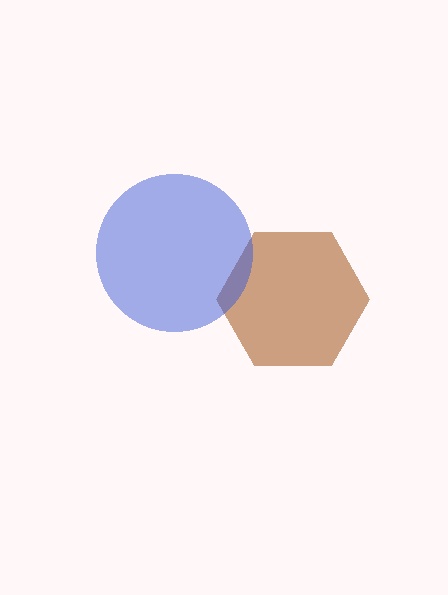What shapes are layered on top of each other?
The layered shapes are: a brown hexagon, a blue circle.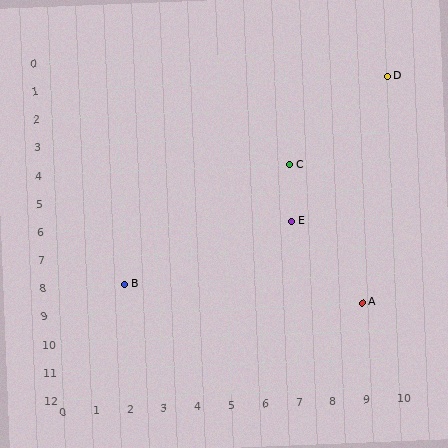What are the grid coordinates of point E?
Point E is at grid coordinates (7, 6).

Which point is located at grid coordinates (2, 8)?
Point B is at (2, 8).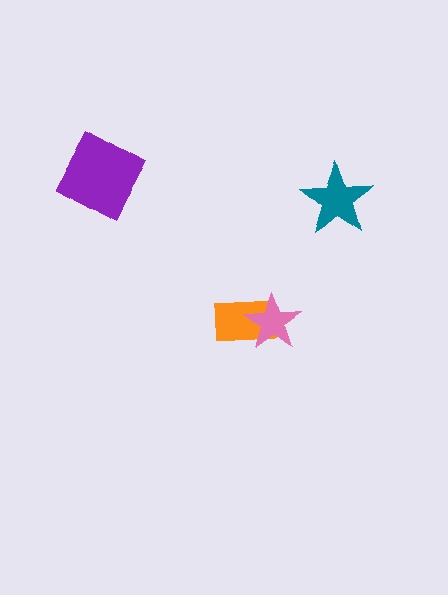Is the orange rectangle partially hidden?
Yes, it is partially covered by another shape.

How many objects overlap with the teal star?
0 objects overlap with the teal star.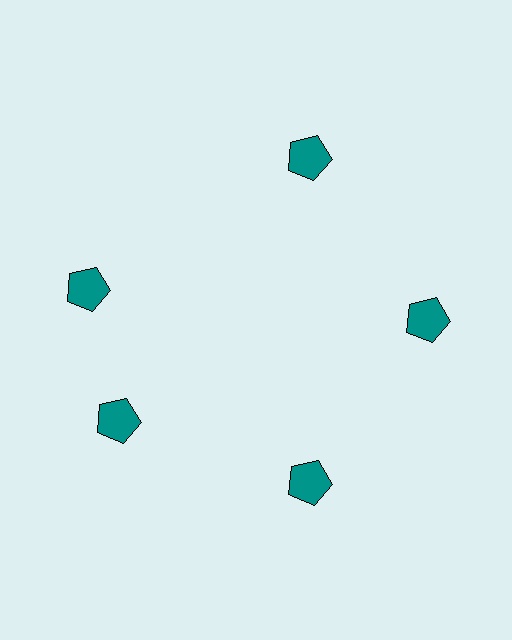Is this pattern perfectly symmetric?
No. The 5 teal pentagons are arranged in a ring, but one element near the 10 o'clock position is rotated out of alignment along the ring, breaking the 5-fold rotational symmetry.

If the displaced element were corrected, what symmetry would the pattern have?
It would have 5-fold rotational symmetry — the pattern would map onto itself every 72 degrees.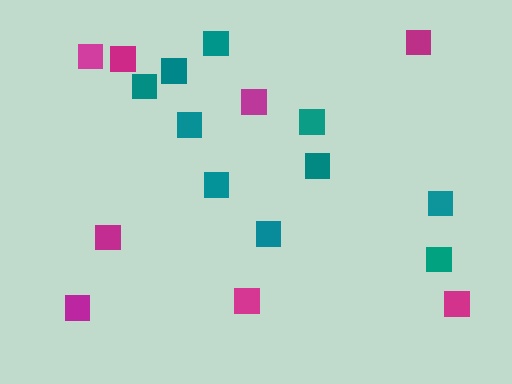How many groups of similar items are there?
There are 2 groups: one group of magenta squares (8) and one group of teal squares (10).